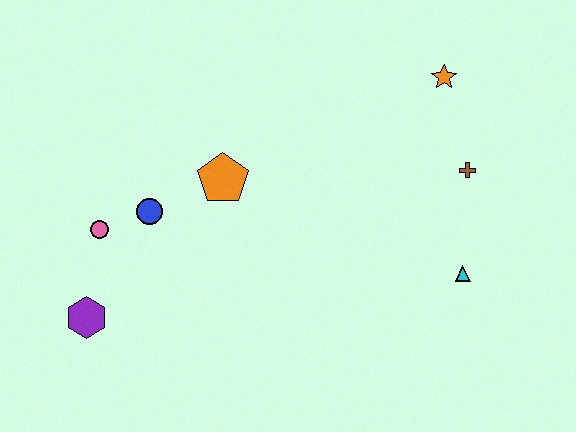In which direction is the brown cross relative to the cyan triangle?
The brown cross is above the cyan triangle.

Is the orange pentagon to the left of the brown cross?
Yes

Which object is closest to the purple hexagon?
The pink circle is closest to the purple hexagon.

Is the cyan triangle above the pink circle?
No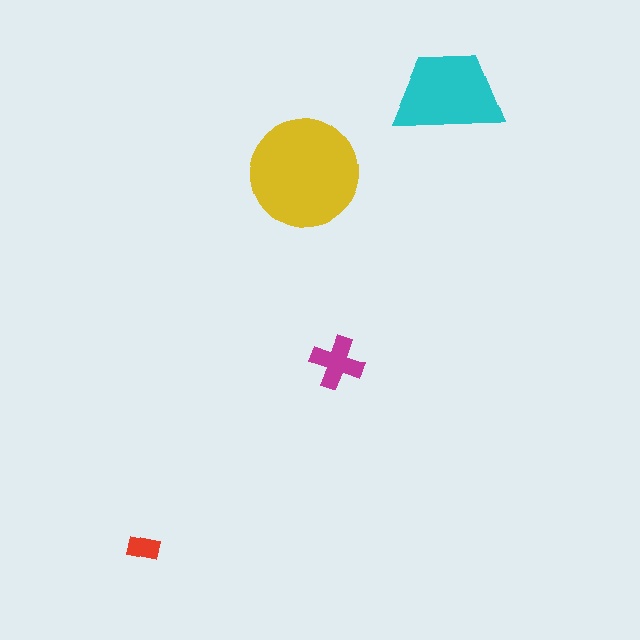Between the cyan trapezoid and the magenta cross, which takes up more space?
The cyan trapezoid.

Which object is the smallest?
The red rectangle.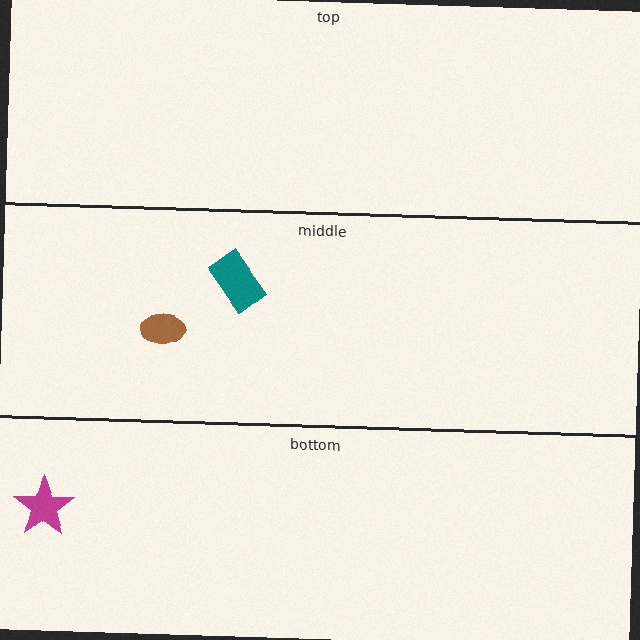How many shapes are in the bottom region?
1.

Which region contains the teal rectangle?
The middle region.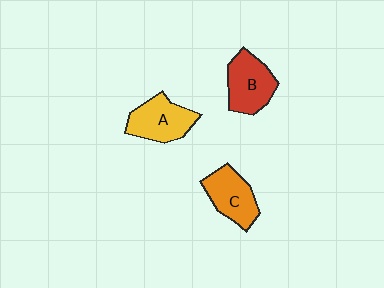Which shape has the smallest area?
Shape C (orange).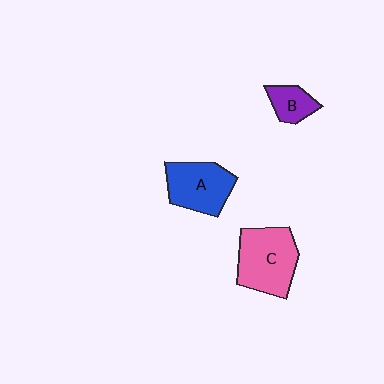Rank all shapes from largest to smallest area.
From largest to smallest: C (pink), A (blue), B (purple).